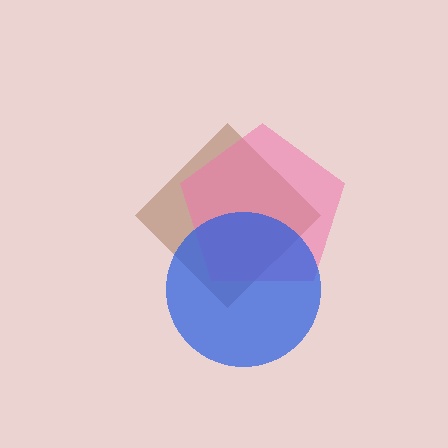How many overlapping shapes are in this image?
There are 3 overlapping shapes in the image.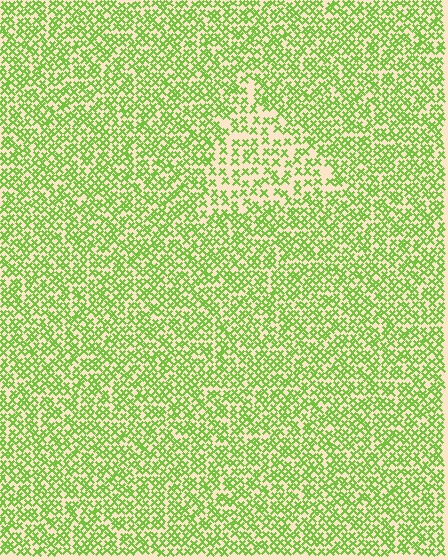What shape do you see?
I see a triangle.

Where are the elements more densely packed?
The elements are more densely packed outside the triangle boundary.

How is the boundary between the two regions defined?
The boundary is defined by a change in element density (approximately 1.7x ratio). All elements are the same color, size, and shape.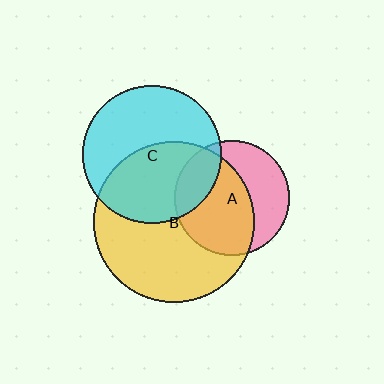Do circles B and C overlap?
Yes.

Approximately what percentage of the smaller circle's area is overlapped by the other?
Approximately 50%.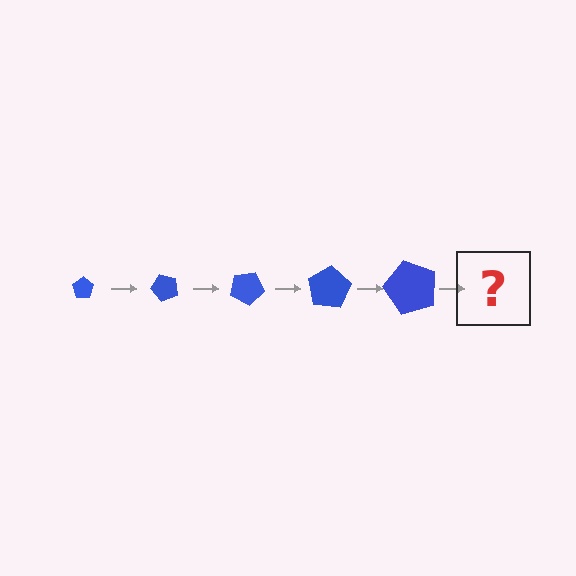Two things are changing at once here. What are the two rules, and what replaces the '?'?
The two rules are that the pentagon grows larger each step and it rotates 50 degrees each step. The '?' should be a pentagon, larger than the previous one and rotated 250 degrees from the start.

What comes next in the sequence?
The next element should be a pentagon, larger than the previous one and rotated 250 degrees from the start.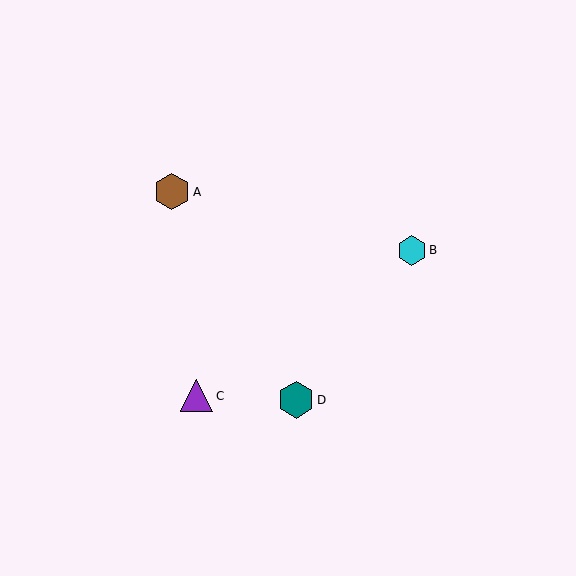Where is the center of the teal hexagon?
The center of the teal hexagon is at (296, 400).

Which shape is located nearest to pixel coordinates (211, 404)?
The purple triangle (labeled C) at (197, 396) is nearest to that location.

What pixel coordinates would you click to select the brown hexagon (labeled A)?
Click at (172, 192) to select the brown hexagon A.